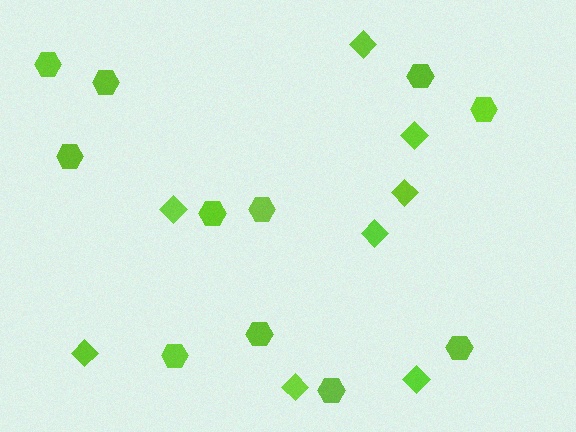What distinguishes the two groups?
There are 2 groups: one group of diamonds (8) and one group of hexagons (11).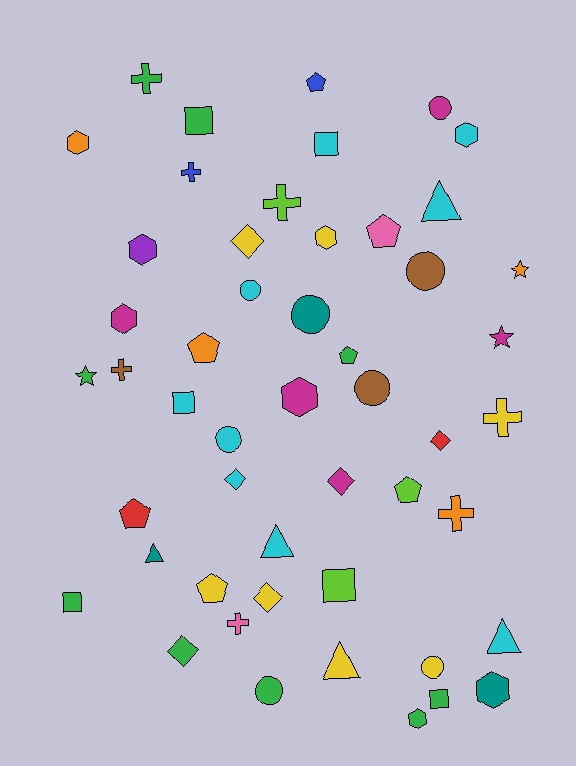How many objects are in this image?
There are 50 objects.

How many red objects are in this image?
There are 2 red objects.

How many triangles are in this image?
There are 5 triangles.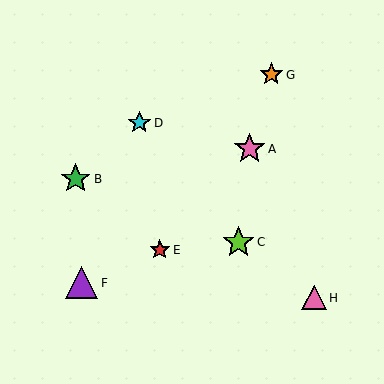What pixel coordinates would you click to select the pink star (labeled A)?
Click at (250, 149) to select the pink star A.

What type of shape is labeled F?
Shape F is a purple triangle.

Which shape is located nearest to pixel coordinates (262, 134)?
The pink star (labeled A) at (250, 149) is nearest to that location.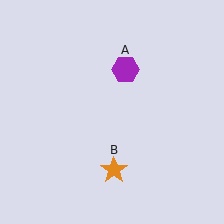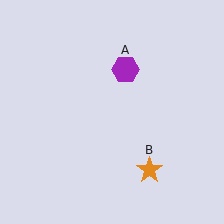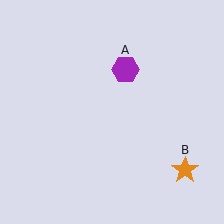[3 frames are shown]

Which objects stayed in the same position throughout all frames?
Purple hexagon (object A) remained stationary.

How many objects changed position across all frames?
1 object changed position: orange star (object B).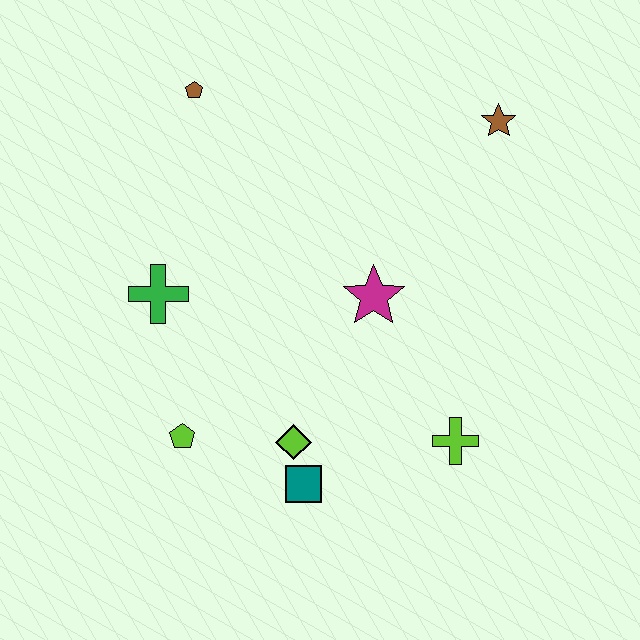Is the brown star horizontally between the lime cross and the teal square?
No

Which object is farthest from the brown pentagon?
The lime cross is farthest from the brown pentagon.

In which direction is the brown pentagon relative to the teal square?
The brown pentagon is above the teal square.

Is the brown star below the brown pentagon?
Yes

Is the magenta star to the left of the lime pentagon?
No